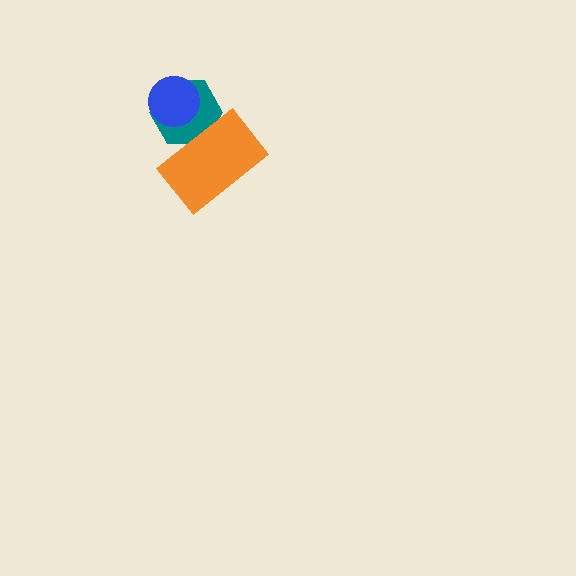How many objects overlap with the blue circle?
1 object overlaps with the blue circle.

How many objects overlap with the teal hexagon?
2 objects overlap with the teal hexagon.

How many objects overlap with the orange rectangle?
1 object overlaps with the orange rectangle.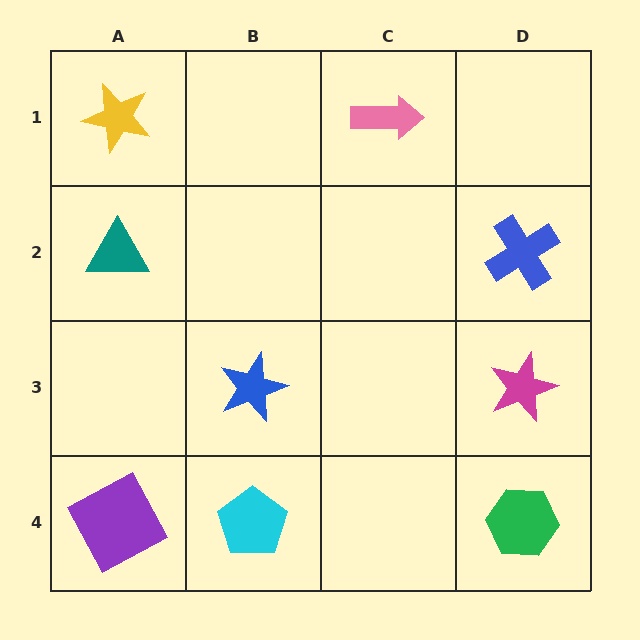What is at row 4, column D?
A green hexagon.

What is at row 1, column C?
A pink arrow.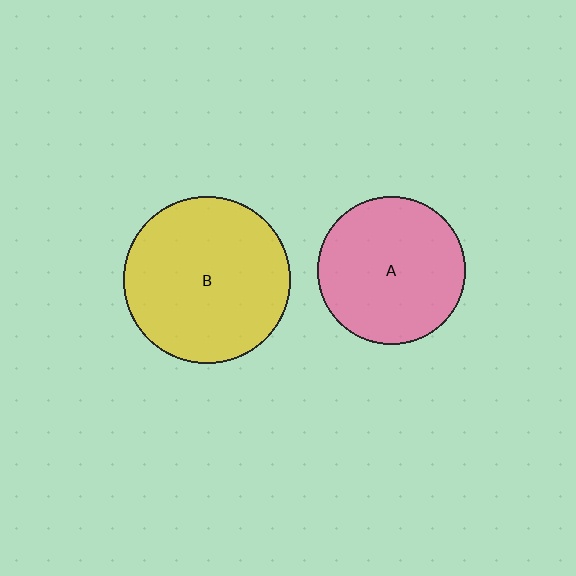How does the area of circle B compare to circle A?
Approximately 1.3 times.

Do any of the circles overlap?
No, none of the circles overlap.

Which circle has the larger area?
Circle B (yellow).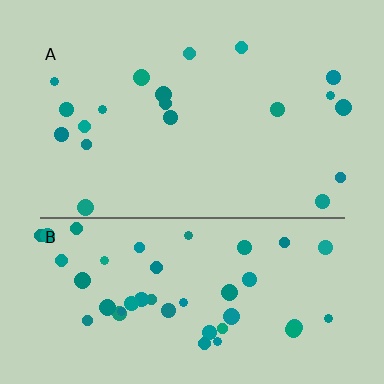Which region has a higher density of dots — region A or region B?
B (the bottom).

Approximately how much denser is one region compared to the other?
Approximately 2.4× — region B over region A.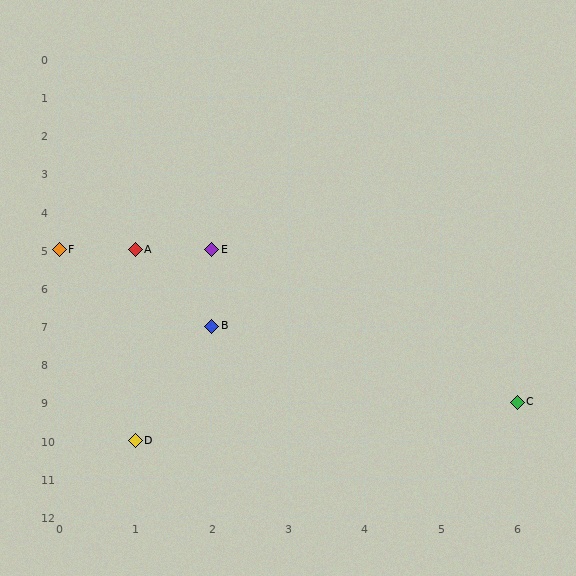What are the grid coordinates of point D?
Point D is at grid coordinates (1, 10).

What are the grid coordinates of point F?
Point F is at grid coordinates (0, 5).